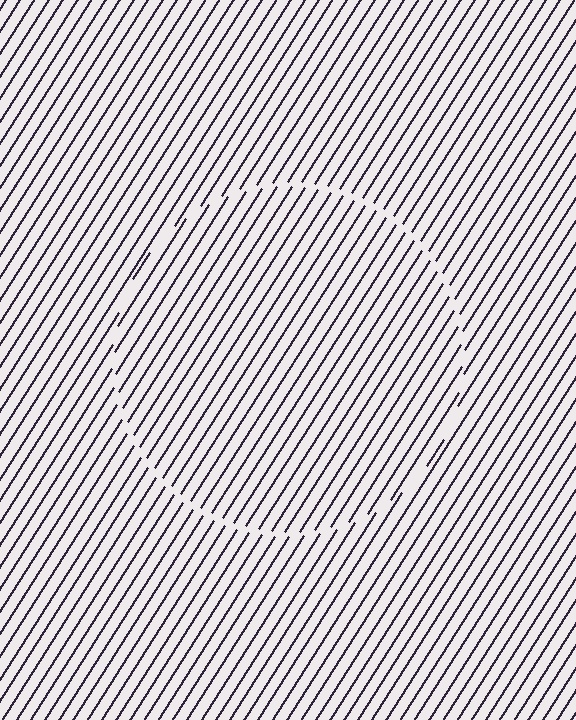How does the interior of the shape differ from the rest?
The interior of the shape contains the same grating, shifted by half a period — the contour is defined by the phase discontinuity where line-ends from the inner and outer gratings abut.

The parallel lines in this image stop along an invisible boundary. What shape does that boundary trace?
An illusory circle. The interior of the shape contains the same grating, shifted by half a period — the contour is defined by the phase discontinuity where line-ends from the inner and outer gratings abut.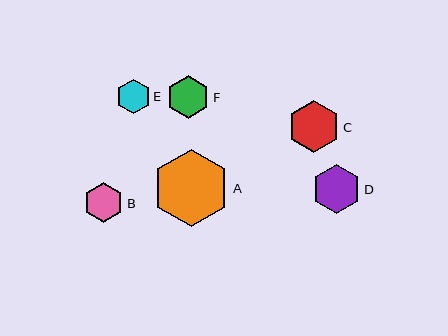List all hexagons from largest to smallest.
From largest to smallest: A, C, D, F, B, E.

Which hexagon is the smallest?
Hexagon E is the smallest with a size of approximately 35 pixels.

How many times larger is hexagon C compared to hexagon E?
Hexagon C is approximately 1.5 times the size of hexagon E.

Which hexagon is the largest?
Hexagon A is the largest with a size of approximately 77 pixels.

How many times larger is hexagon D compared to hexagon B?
Hexagon D is approximately 1.2 times the size of hexagon B.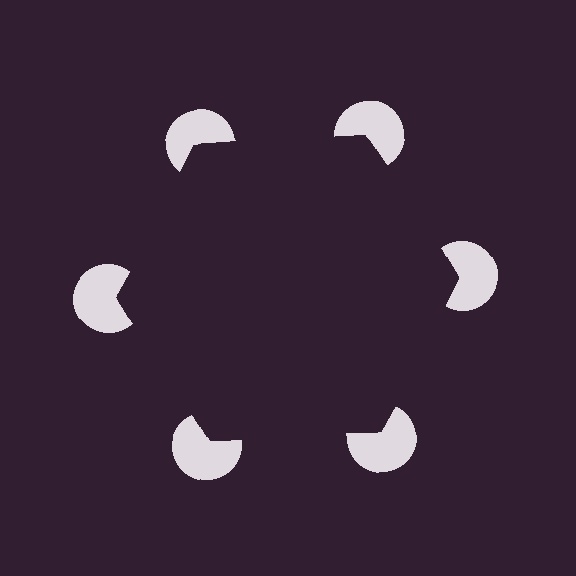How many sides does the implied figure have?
6 sides.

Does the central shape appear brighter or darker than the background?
It typically appears slightly darker than the background, even though no actual brightness change is drawn.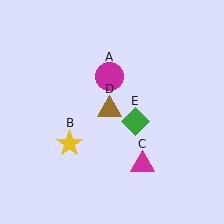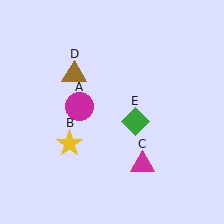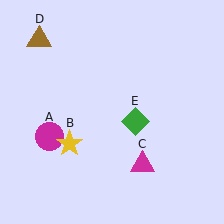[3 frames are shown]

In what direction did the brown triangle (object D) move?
The brown triangle (object D) moved up and to the left.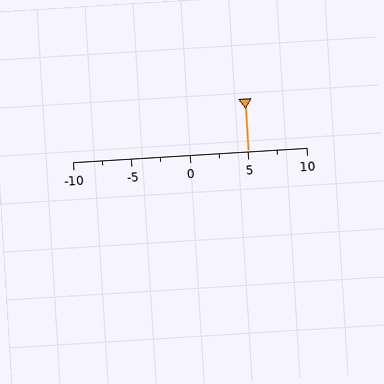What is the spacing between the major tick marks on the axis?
The major ticks are spaced 5 apart.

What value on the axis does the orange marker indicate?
The marker indicates approximately 5.